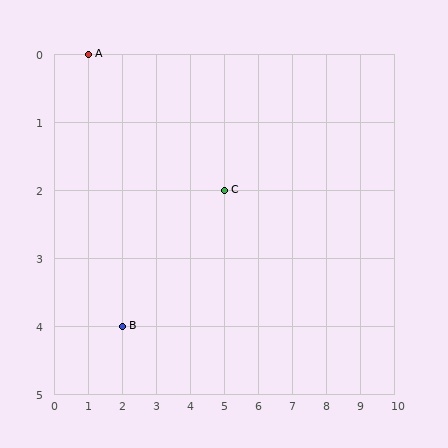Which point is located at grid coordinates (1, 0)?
Point A is at (1, 0).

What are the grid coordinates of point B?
Point B is at grid coordinates (2, 4).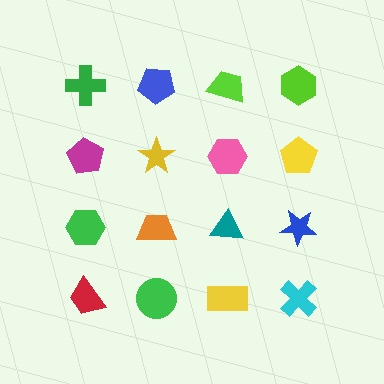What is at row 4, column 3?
A yellow rectangle.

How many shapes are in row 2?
4 shapes.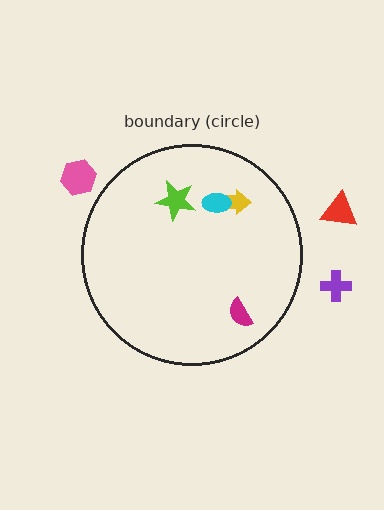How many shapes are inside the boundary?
4 inside, 3 outside.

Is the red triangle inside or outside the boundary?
Outside.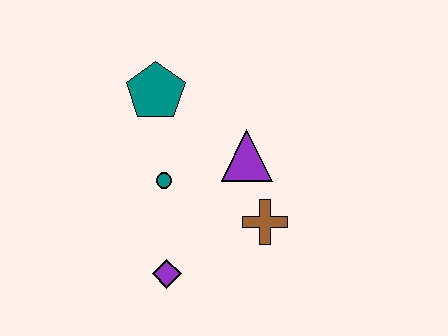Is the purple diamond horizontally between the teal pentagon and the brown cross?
Yes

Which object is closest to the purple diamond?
The teal circle is closest to the purple diamond.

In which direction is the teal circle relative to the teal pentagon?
The teal circle is below the teal pentagon.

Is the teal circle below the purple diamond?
No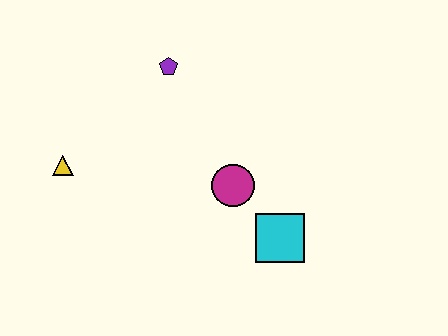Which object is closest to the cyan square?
The magenta circle is closest to the cyan square.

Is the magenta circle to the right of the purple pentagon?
Yes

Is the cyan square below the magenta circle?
Yes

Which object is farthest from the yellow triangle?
The cyan square is farthest from the yellow triangle.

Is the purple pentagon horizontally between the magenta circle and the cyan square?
No